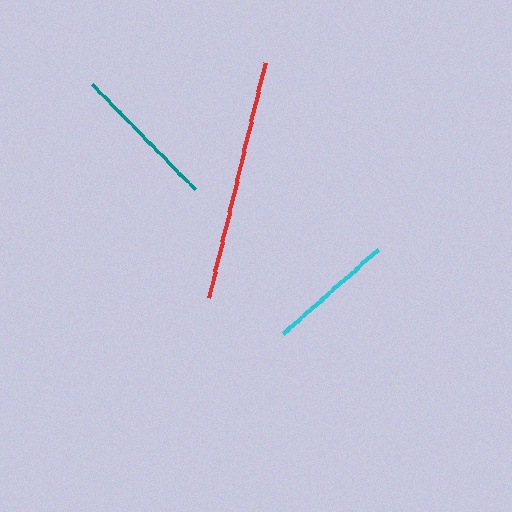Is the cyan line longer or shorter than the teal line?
The teal line is longer than the cyan line.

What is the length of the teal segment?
The teal segment is approximately 146 pixels long.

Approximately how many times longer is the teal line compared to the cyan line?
The teal line is approximately 1.2 times the length of the cyan line.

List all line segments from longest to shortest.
From longest to shortest: red, teal, cyan.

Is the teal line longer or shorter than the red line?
The red line is longer than the teal line.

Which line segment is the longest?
The red line is the longest at approximately 242 pixels.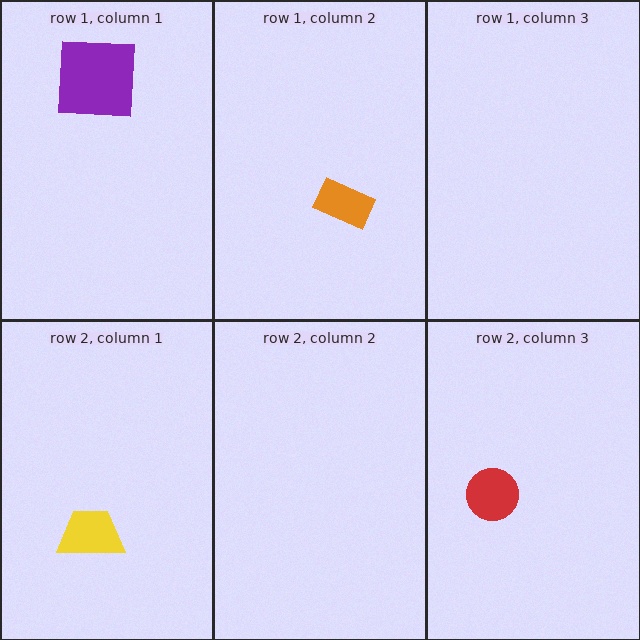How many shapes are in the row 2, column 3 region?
1.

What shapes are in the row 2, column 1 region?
The yellow trapezoid.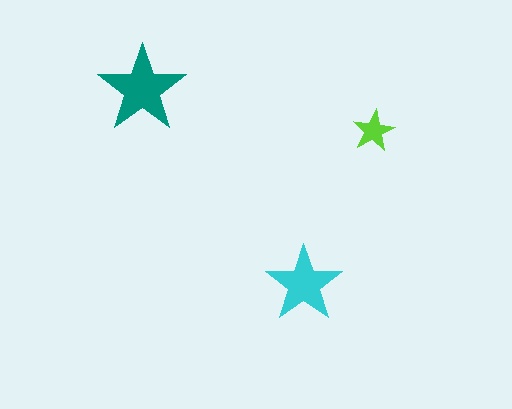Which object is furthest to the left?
The teal star is leftmost.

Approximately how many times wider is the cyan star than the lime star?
About 2 times wider.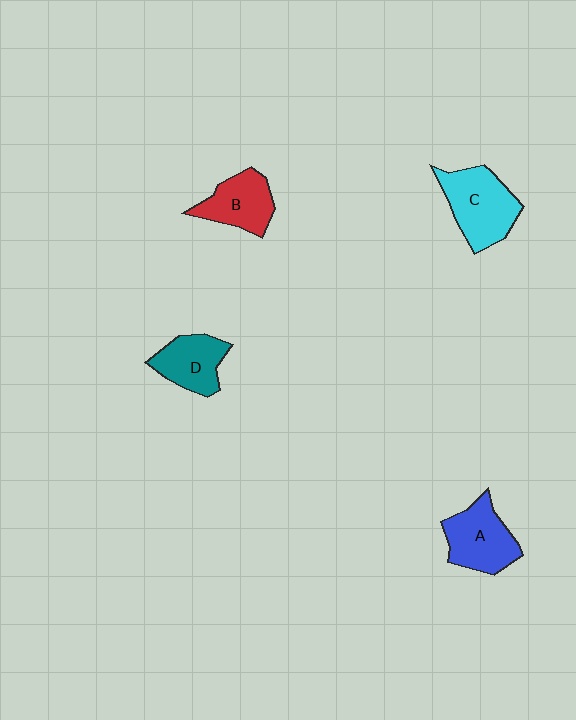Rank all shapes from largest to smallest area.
From largest to smallest: C (cyan), A (blue), B (red), D (teal).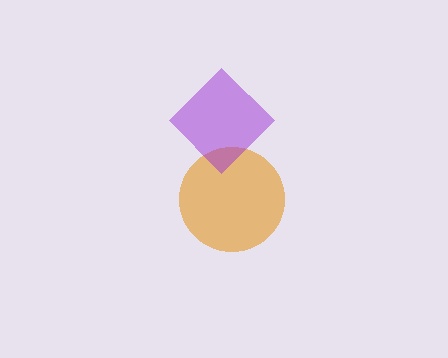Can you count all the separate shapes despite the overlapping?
Yes, there are 2 separate shapes.